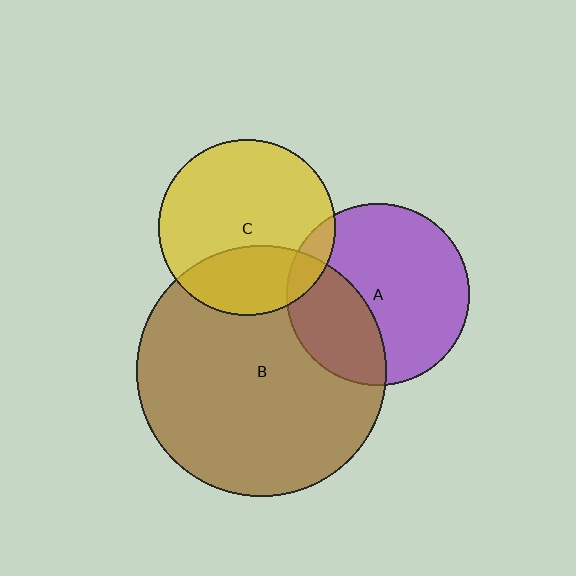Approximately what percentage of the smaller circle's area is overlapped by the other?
Approximately 30%.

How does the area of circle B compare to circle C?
Approximately 2.0 times.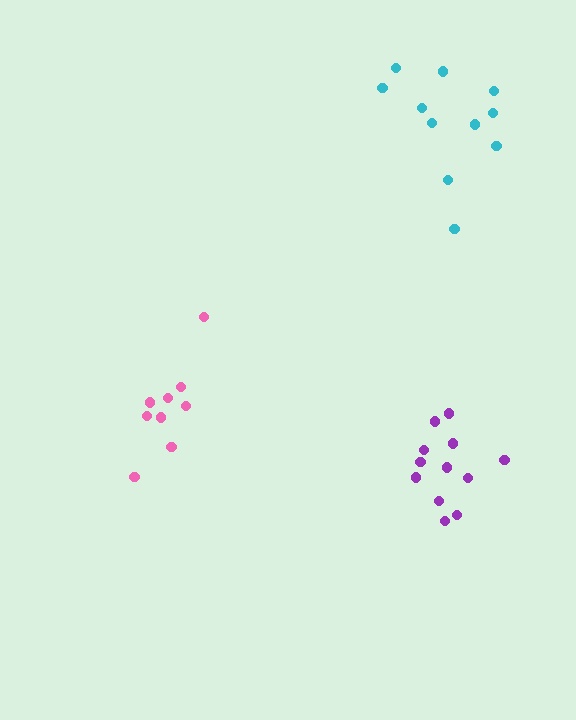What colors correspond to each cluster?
The clusters are colored: purple, pink, cyan.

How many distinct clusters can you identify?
There are 3 distinct clusters.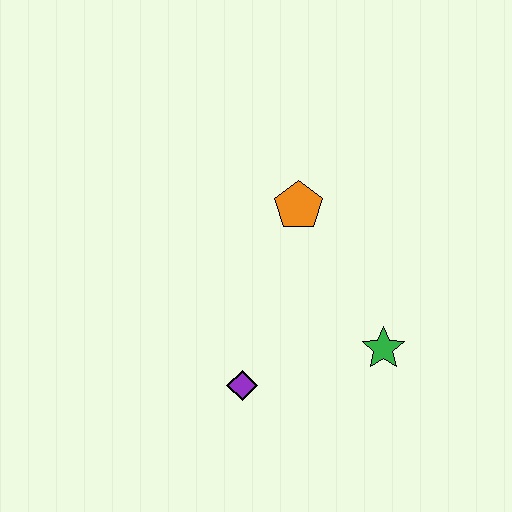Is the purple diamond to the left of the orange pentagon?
Yes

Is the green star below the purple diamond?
No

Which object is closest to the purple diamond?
The green star is closest to the purple diamond.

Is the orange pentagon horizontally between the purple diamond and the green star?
Yes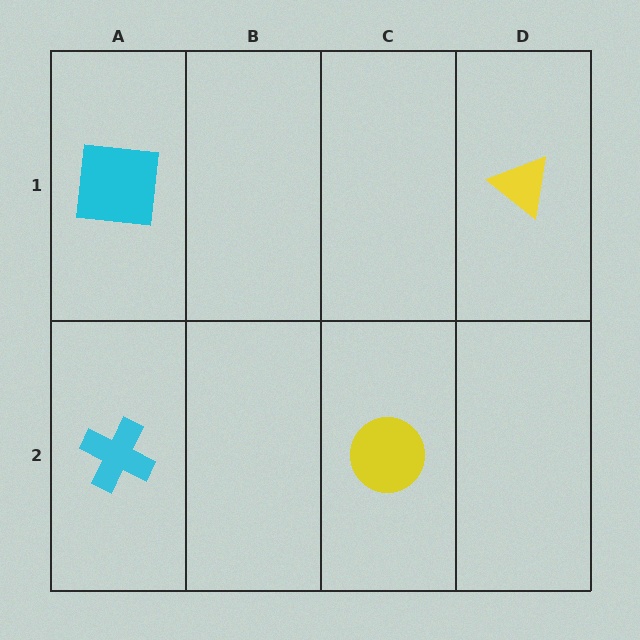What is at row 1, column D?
A yellow triangle.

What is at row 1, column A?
A cyan square.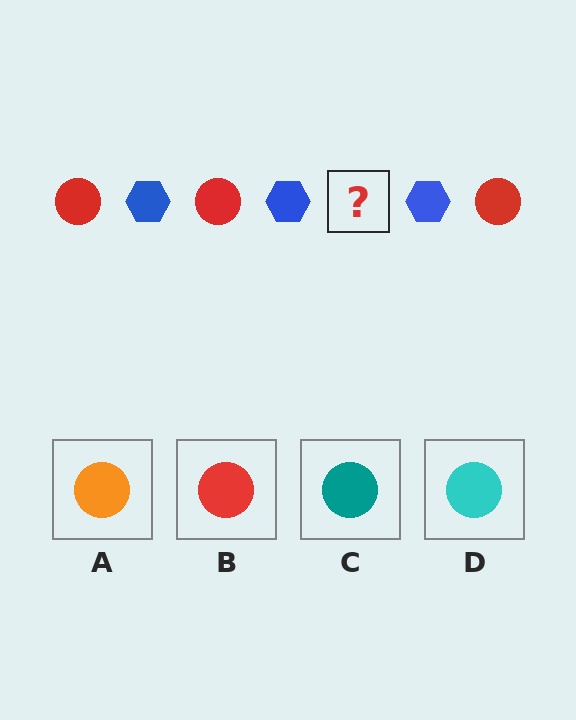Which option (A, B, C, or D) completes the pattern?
B.